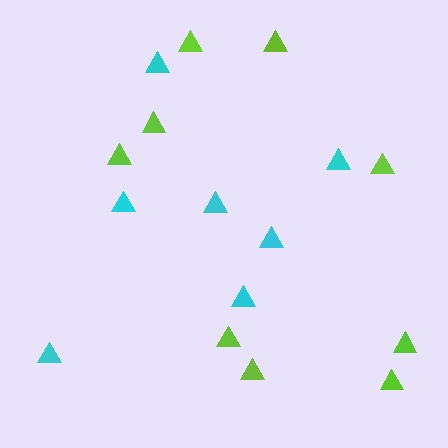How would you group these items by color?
There are 2 groups: one group of lime triangles (9) and one group of cyan triangles (7).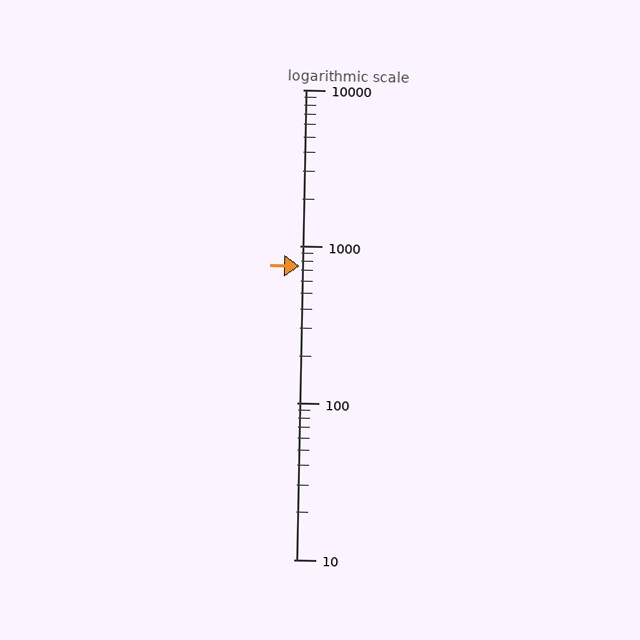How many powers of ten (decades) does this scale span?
The scale spans 3 decades, from 10 to 10000.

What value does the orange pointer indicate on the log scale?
The pointer indicates approximately 750.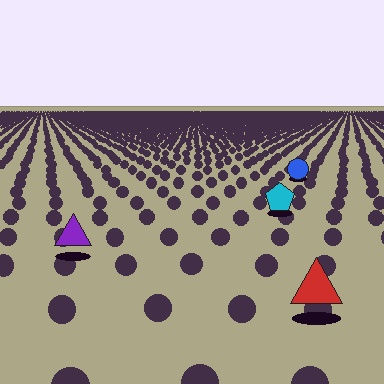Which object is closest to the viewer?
The red triangle is closest. The texture marks near it are larger and more spread out.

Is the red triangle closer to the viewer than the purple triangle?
Yes. The red triangle is closer — you can tell from the texture gradient: the ground texture is coarser near it.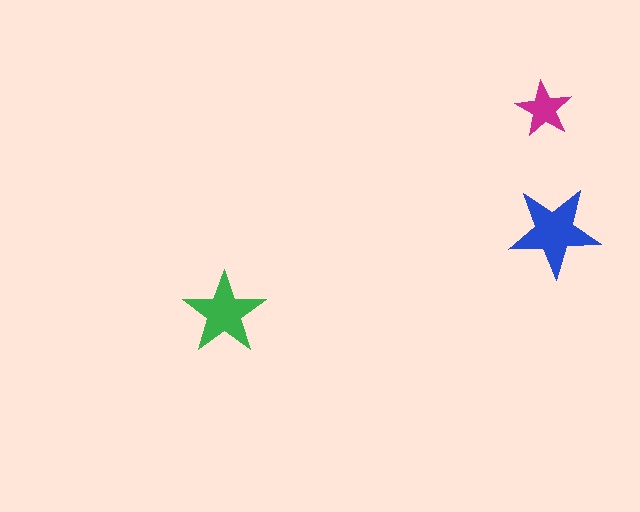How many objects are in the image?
There are 3 objects in the image.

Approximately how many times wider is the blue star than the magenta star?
About 1.5 times wider.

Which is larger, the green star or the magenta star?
The green one.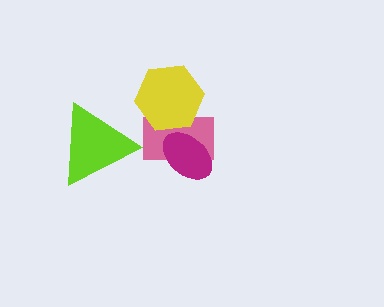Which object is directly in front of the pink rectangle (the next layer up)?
The yellow hexagon is directly in front of the pink rectangle.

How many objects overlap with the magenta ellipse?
1 object overlaps with the magenta ellipse.